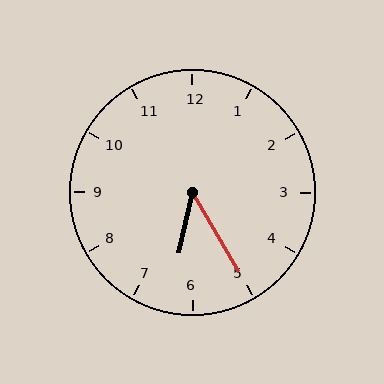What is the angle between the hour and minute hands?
Approximately 42 degrees.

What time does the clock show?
6:25.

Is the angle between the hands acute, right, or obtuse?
It is acute.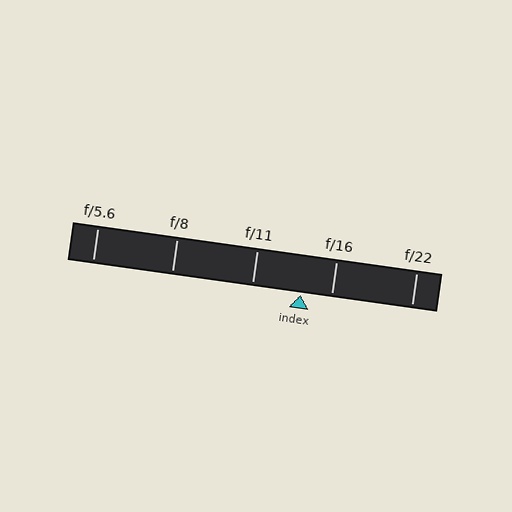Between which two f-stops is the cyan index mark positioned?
The index mark is between f/11 and f/16.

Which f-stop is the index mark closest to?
The index mark is closest to f/16.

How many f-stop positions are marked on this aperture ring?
There are 5 f-stop positions marked.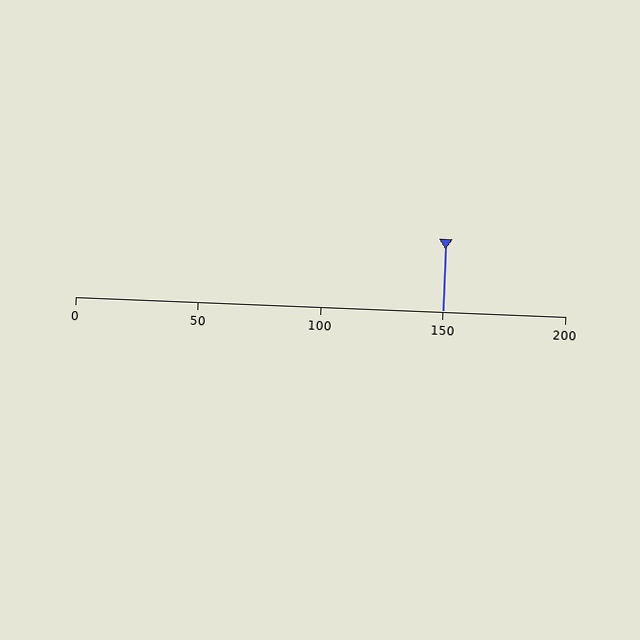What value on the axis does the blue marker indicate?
The marker indicates approximately 150.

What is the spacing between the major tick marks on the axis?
The major ticks are spaced 50 apart.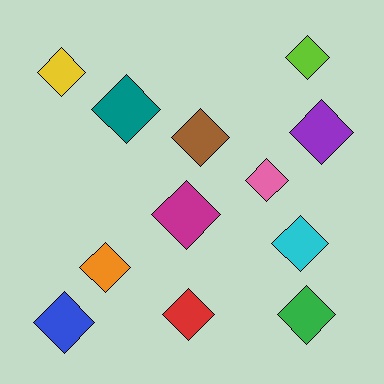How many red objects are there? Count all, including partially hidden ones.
There is 1 red object.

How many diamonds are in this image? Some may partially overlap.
There are 12 diamonds.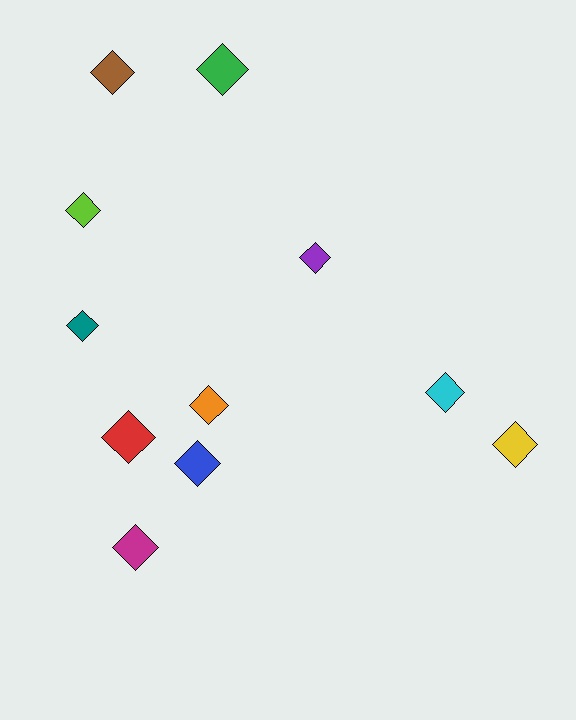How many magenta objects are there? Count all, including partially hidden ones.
There is 1 magenta object.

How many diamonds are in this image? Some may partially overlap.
There are 11 diamonds.